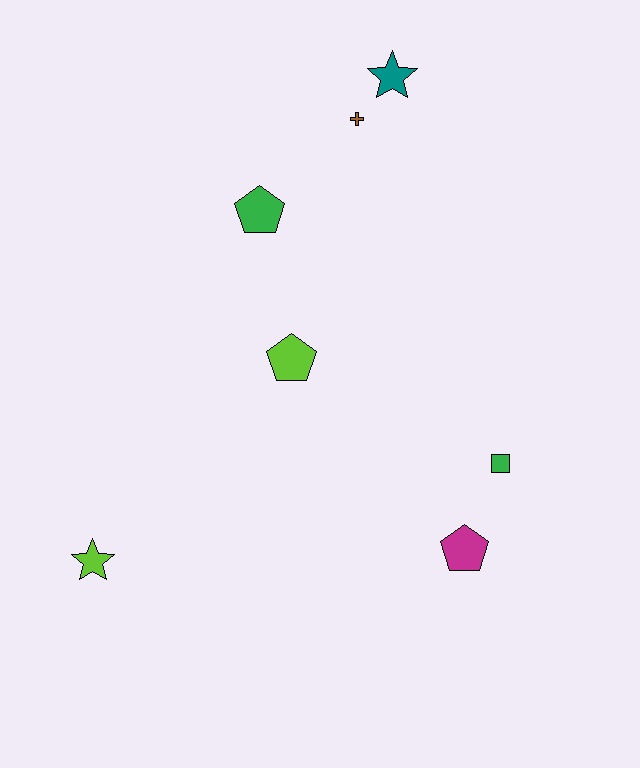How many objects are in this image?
There are 7 objects.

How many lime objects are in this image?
There are 2 lime objects.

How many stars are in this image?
There are 2 stars.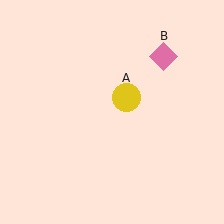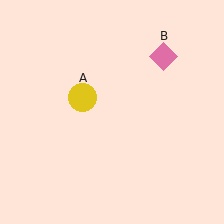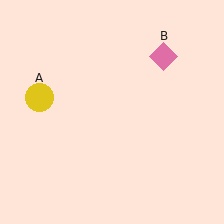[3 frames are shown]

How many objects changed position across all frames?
1 object changed position: yellow circle (object A).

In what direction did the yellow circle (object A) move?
The yellow circle (object A) moved left.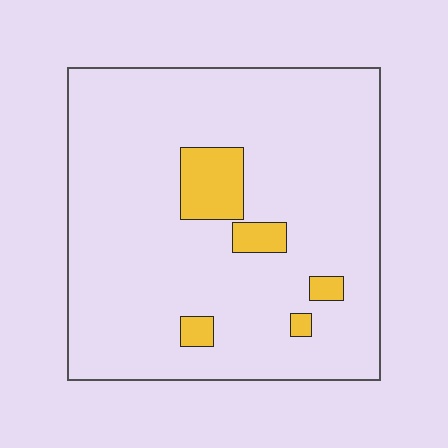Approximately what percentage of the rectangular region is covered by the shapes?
Approximately 10%.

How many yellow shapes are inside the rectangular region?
5.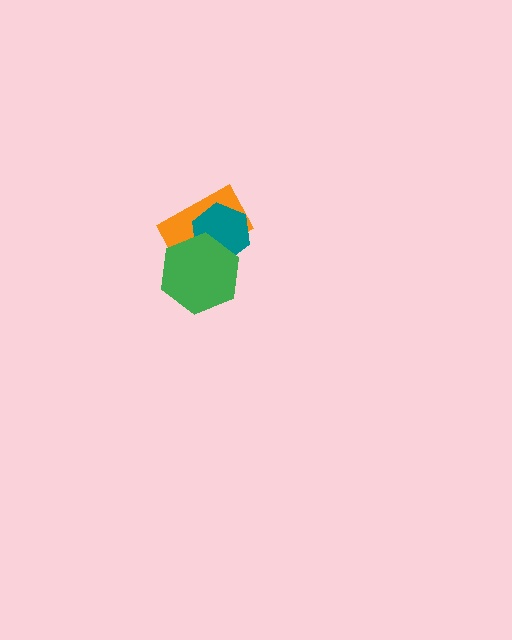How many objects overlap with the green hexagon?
2 objects overlap with the green hexagon.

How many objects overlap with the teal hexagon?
2 objects overlap with the teal hexagon.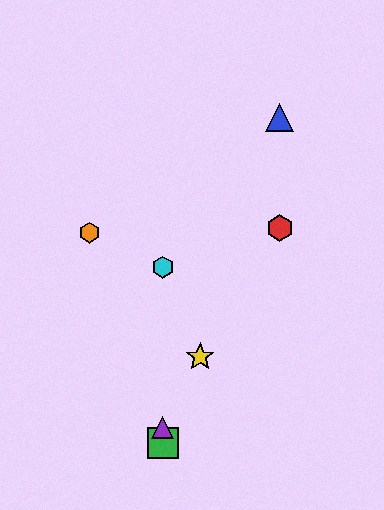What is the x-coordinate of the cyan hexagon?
The cyan hexagon is at x≈163.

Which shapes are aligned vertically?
The green square, the purple triangle, the cyan hexagon are aligned vertically.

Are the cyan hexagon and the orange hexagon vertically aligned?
No, the cyan hexagon is at x≈163 and the orange hexagon is at x≈89.